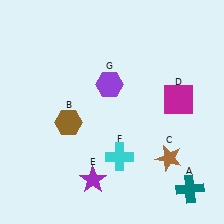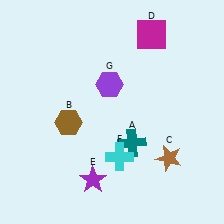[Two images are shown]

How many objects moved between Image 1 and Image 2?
2 objects moved between the two images.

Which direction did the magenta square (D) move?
The magenta square (D) moved up.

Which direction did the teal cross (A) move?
The teal cross (A) moved left.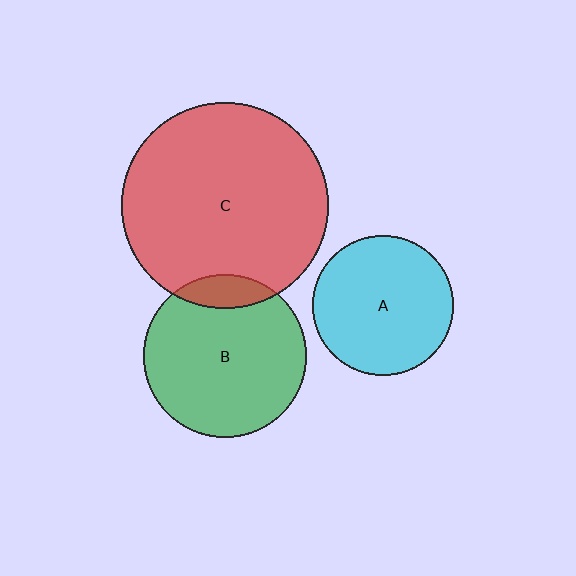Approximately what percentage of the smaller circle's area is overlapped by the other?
Approximately 10%.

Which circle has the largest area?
Circle C (red).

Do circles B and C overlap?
Yes.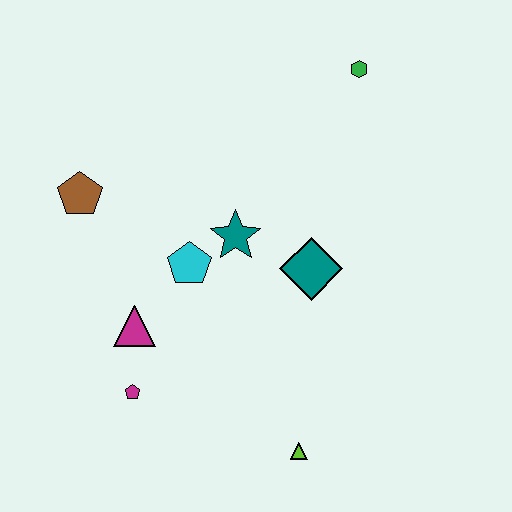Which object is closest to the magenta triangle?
The magenta pentagon is closest to the magenta triangle.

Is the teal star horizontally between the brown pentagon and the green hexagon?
Yes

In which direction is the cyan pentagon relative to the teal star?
The cyan pentagon is to the left of the teal star.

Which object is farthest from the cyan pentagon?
The green hexagon is farthest from the cyan pentagon.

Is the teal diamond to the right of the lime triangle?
Yes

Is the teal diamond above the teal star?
No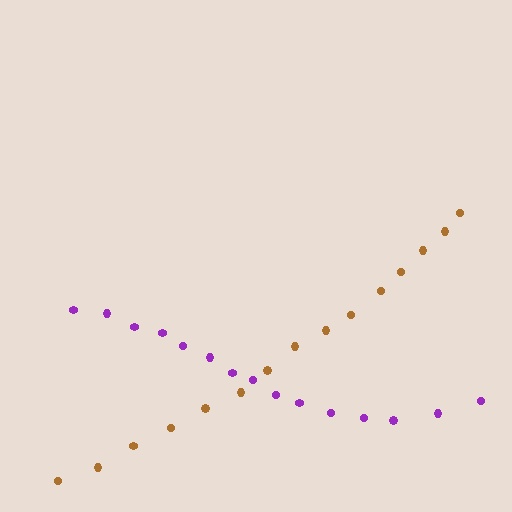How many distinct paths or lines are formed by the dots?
There are 2 distinct paths.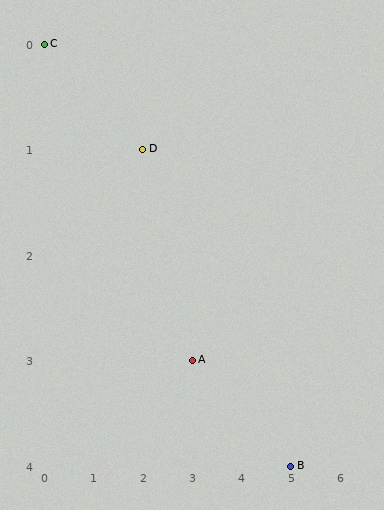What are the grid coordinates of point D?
Point D is at grid coordinates (2, 1).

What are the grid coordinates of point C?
Point C is at grid coordinates (0, 0).